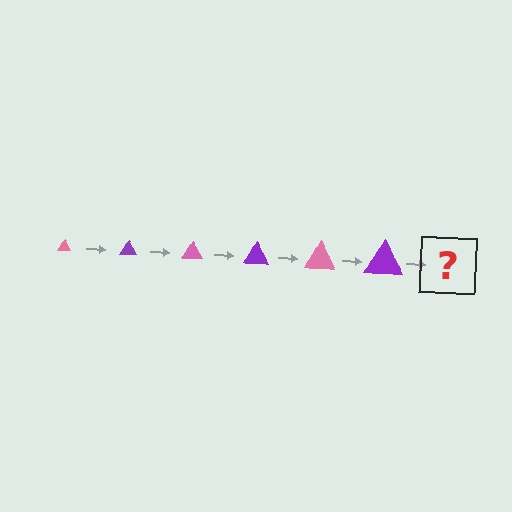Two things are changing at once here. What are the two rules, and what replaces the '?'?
The two rules are that the triangle grows larger each step and the color cycles through pink and purple. The '?' should be a pink triangle, larger than the previous one.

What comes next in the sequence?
The next element should be a pink triangle, larger than the previous one.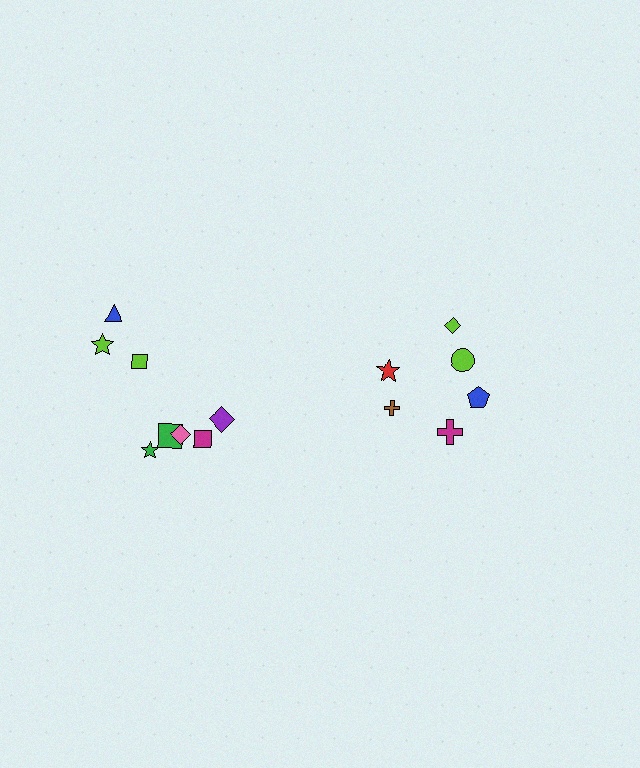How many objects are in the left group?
There are 8 objects.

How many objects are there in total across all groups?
There are 14 objects.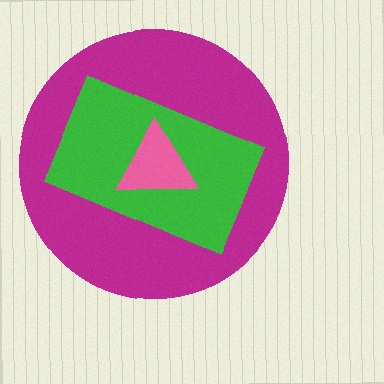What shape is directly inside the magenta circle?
The green rectangle.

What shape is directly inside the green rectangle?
The pink triangle.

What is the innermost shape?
The pink triangle.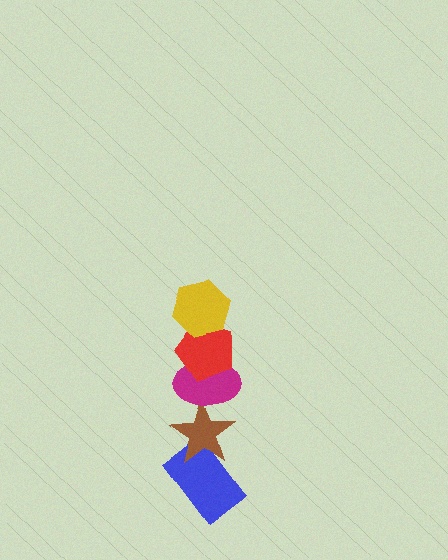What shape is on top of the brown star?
The magenta ellipse is on top of the brown star.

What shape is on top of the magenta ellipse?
The red pentagon is on top of the magenta ellipse.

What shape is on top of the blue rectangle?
The brown star is on top of the blue rectangle.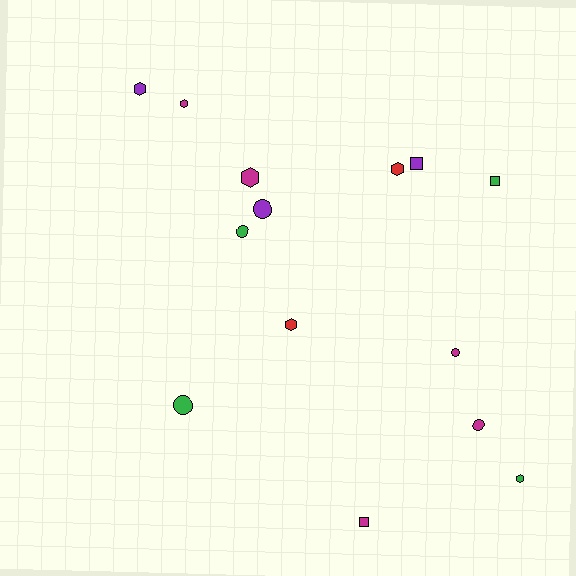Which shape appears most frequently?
Hexagon, with 6 objects.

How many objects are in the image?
There are 14 objects.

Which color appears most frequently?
Magenta, with 5 objects.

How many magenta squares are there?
There is 1 magenta square.